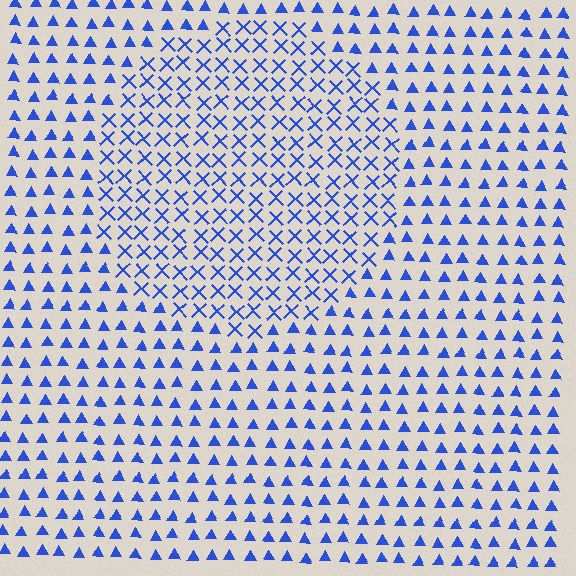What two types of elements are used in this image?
The image uses X marks inside the circle region and triangles outside it.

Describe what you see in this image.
The image is filled with small blue elements arranged in a uniform grid. A circle-shaped region contains X marks, while the surrounding area contains triangles. The boundary is defined purely by the change in element shape.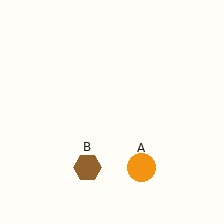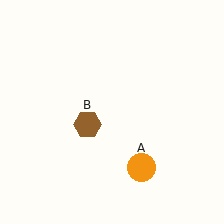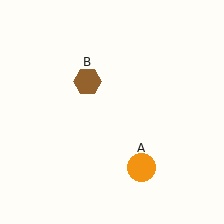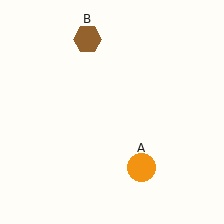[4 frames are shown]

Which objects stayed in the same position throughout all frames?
Orange circle (object A) remained stationary.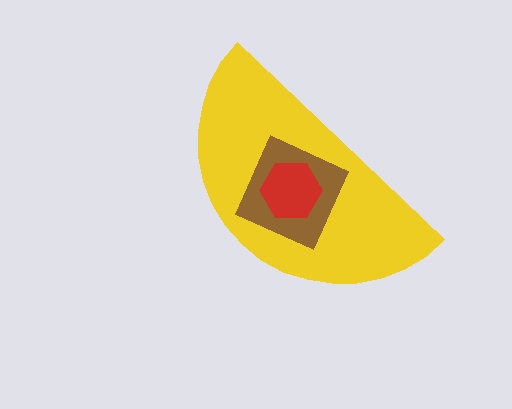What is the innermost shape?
The red hexagon.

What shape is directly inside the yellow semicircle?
The brown diamond.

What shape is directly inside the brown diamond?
The red hexagon.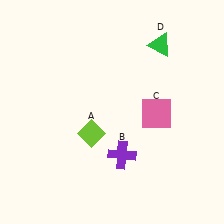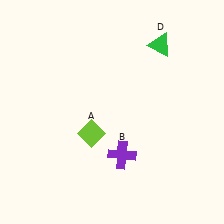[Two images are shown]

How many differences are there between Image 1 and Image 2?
There is 1 difference between the two images.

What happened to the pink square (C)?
The pink square (C) was removed in Image 2. It was in the bottom-right area of Image 1.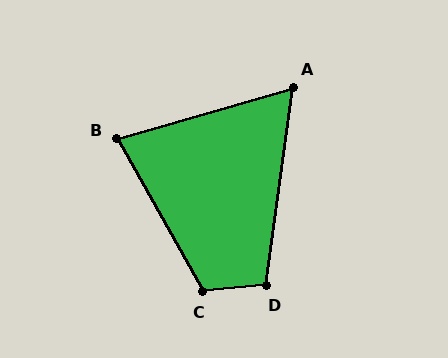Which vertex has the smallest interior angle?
A, at approximately 66 degrees.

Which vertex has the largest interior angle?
C, at approximately 114 degrees.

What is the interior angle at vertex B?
Approximately 77 degrees (acute).